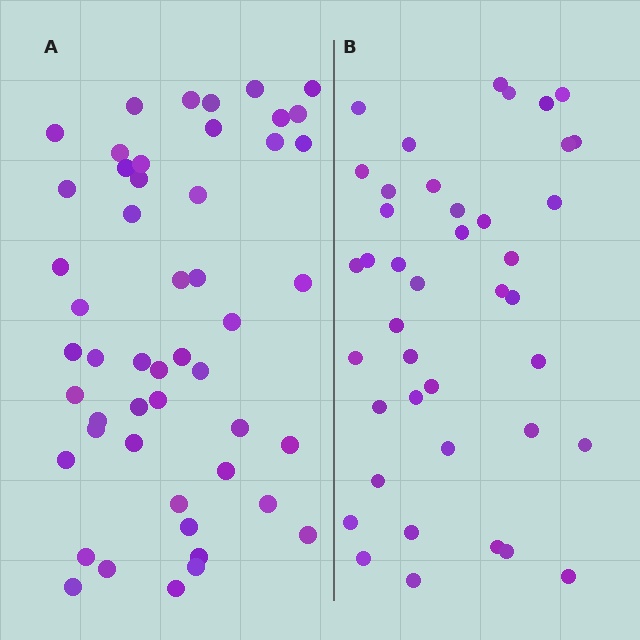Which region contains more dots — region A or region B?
Region A (the left region) has more dots.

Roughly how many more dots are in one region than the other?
Region A has roughly 8 or so more dots than region B.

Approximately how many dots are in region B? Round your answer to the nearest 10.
About 40 dots. (The exact count is 41, which rounds to 40.)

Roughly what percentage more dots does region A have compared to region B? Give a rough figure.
About 20% more.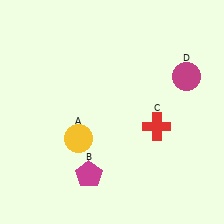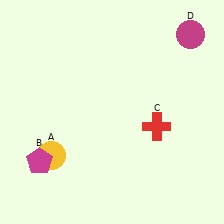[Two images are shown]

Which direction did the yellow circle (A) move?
The yellow circle (A) moved left.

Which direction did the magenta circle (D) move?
The magenta circle (D) moved up.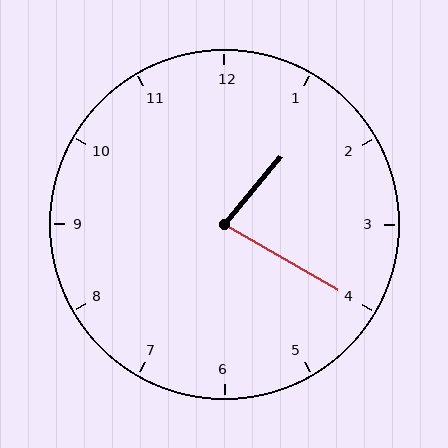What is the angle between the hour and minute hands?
Approximately 80 degrees.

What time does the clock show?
1:20.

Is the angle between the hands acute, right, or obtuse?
It is acute.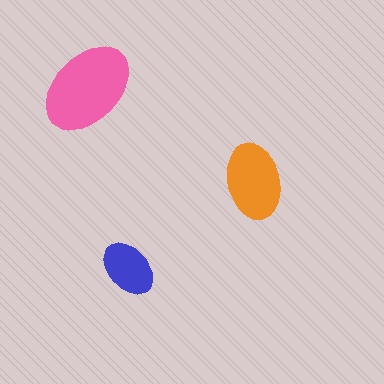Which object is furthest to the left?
The pink ellipse is leftmost.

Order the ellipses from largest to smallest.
the pink one, the orange one, the blue one.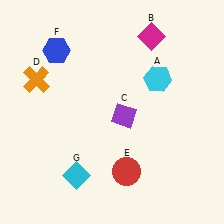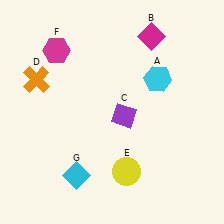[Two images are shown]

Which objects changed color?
E changed from red to yellow. F changed from blue to magenta.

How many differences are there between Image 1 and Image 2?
There are 2 differences between the two images.